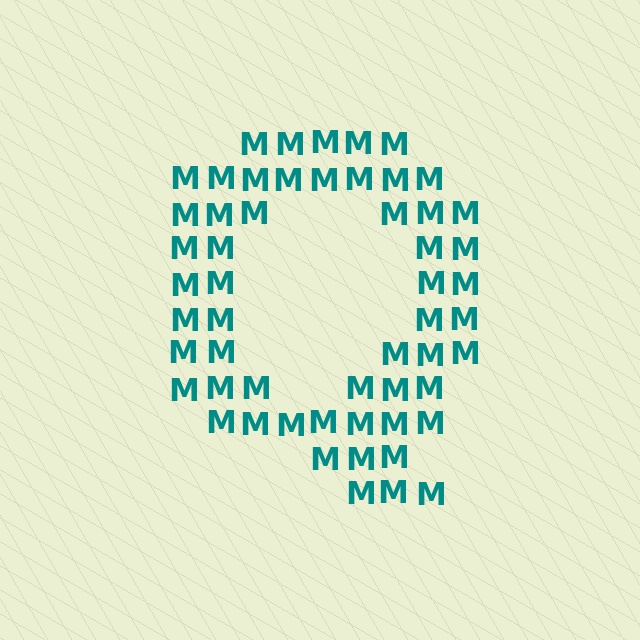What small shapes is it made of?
It is made of small letter M's.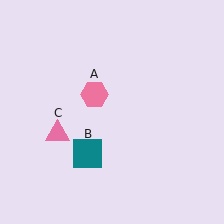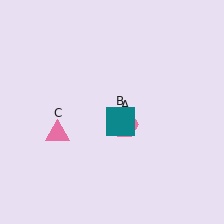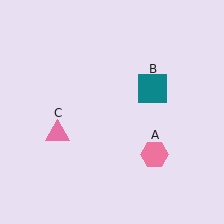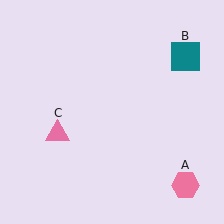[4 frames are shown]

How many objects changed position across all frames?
2 objects changed position: pink hexagon (object A), teal square (object B).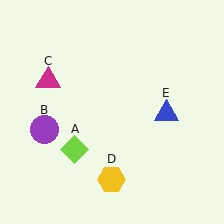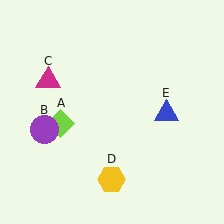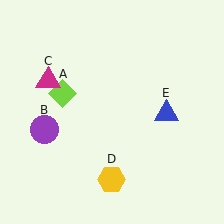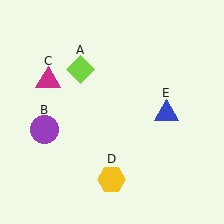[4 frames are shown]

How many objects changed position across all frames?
1 object changed position: lime diamond (object A).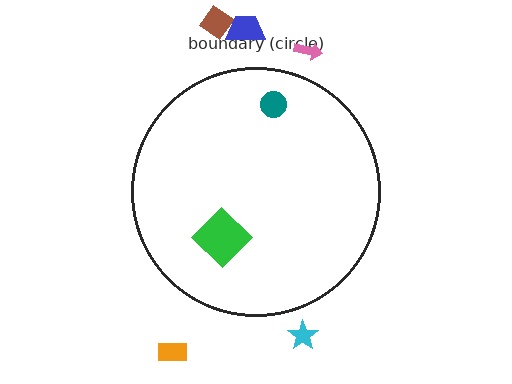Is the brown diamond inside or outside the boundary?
Outside.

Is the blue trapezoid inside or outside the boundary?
Outside.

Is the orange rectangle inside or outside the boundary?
Outside.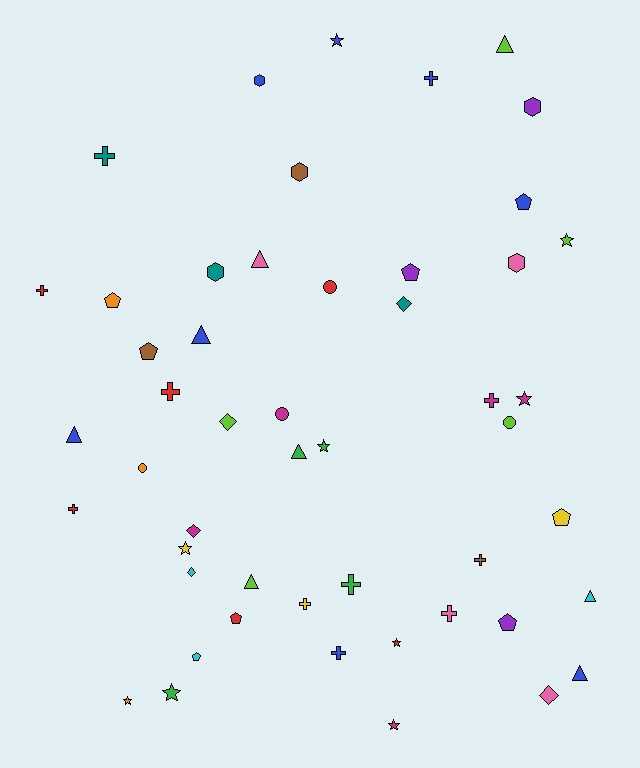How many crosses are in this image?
There are 11 crosses.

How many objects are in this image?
There are 50 objects.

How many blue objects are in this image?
There are 8 blue objects.